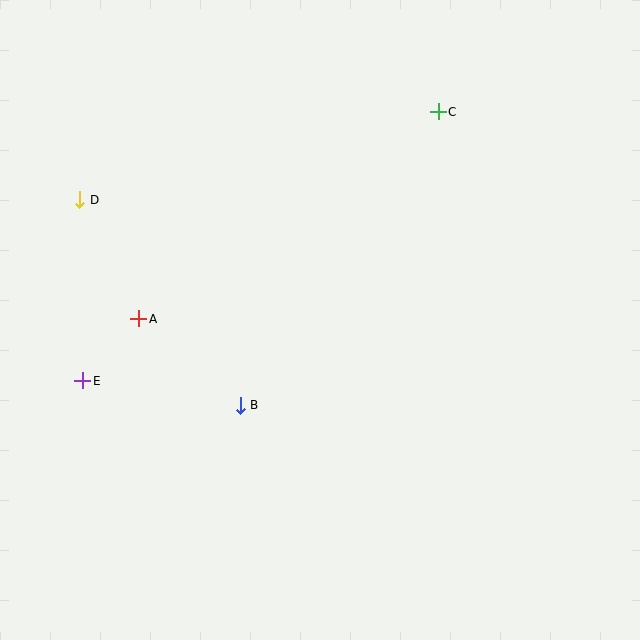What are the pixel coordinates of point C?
Point C is at (438, 112).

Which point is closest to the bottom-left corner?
Point E is closest to the bottom-left corner.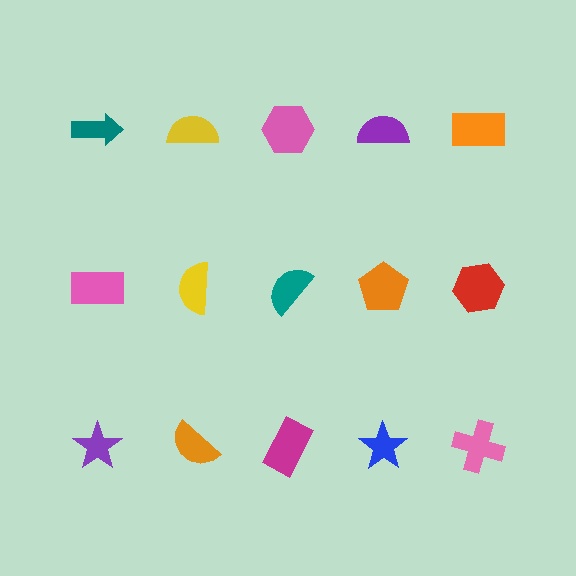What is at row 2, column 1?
A pink rectangle.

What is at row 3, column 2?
An orange semicircle.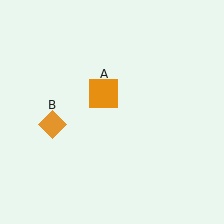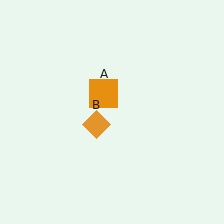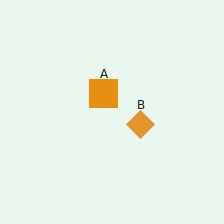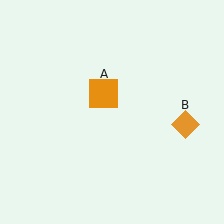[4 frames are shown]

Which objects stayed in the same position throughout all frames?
Orange square (object A) remained stationary.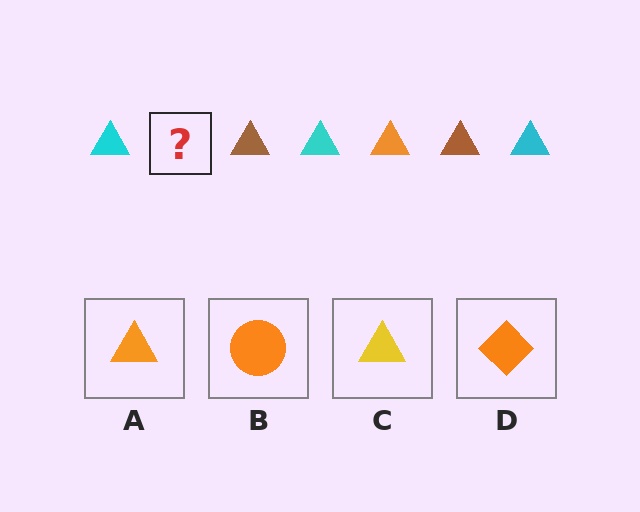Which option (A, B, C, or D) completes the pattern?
A.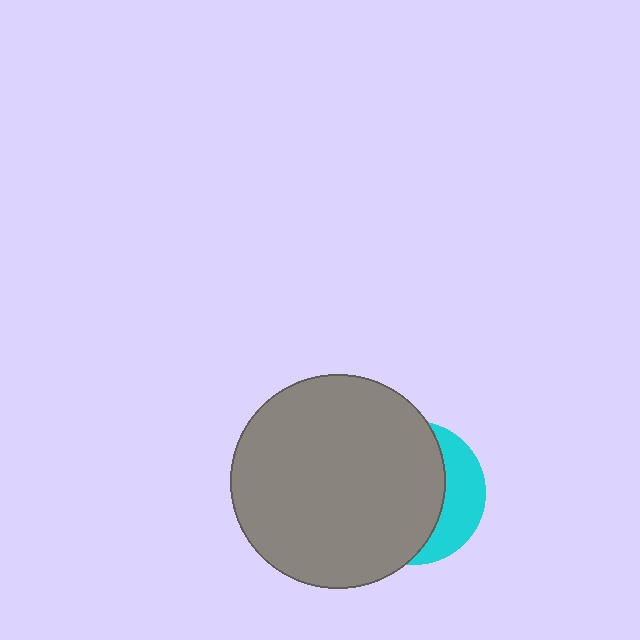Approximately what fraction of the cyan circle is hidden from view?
Roughly 70% of the cyan circle is hidden behind the gray circle.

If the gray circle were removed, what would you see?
You would see the complete cyan circle.